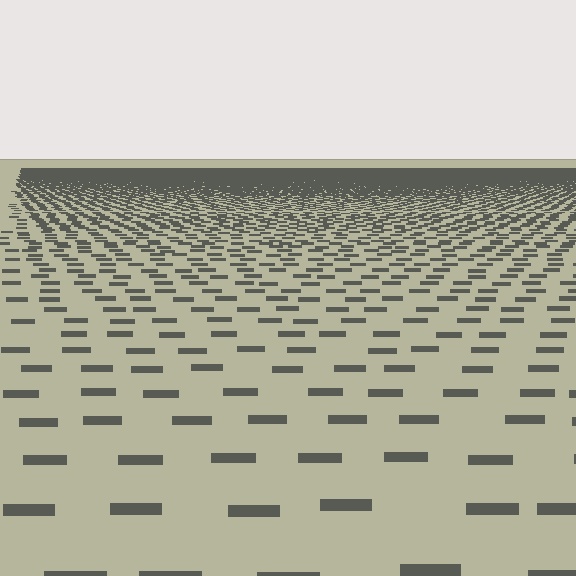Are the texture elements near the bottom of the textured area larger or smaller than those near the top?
Larger. Near the bottom, elements are closer to the viewer and appear at a bigger on-screen size.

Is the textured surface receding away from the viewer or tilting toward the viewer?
The surface is receding away from the viewer. Texture elements get smaller and denser toward the top.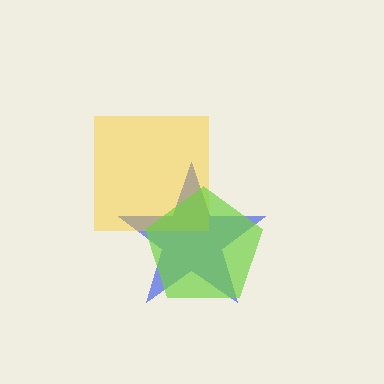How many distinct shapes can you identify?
There are 3 distinct shapes: a blue star, a yellow square, a lime pentagon.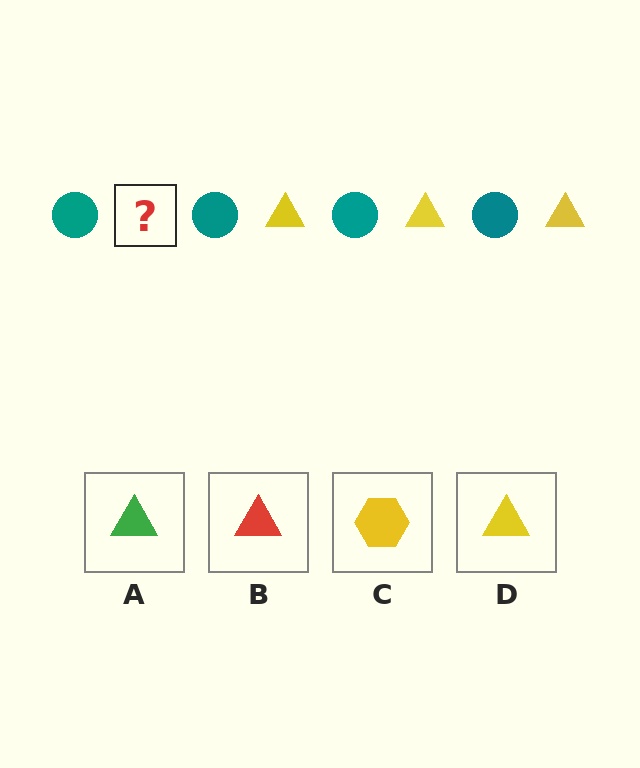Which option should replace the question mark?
Option D.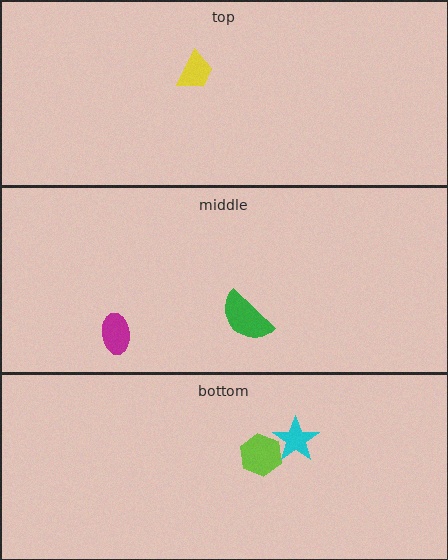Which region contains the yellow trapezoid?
The top region.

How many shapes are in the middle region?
2.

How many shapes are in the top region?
1.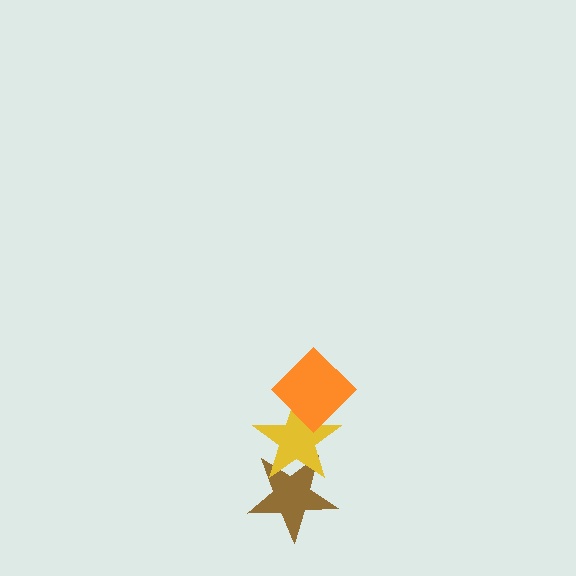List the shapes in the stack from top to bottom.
From top to bottom: the orange diamond, the yellow star, the brown star.